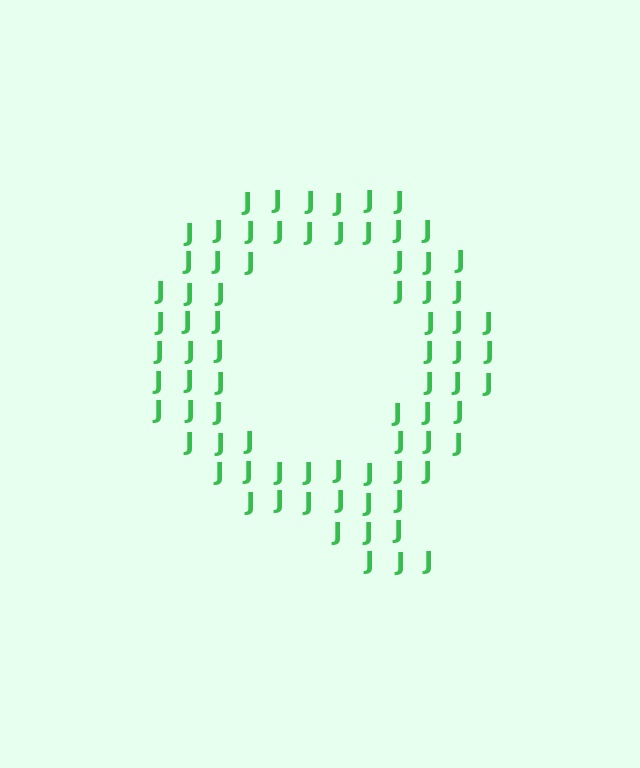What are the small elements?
The small elements are letter J's.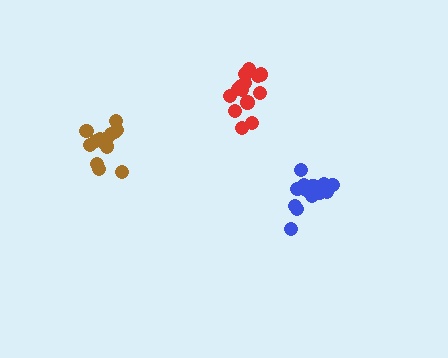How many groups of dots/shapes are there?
There are 3 groups.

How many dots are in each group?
Group 1: 14 dots, Group 2: 16 dots, Group 3: 14 dots (44 total).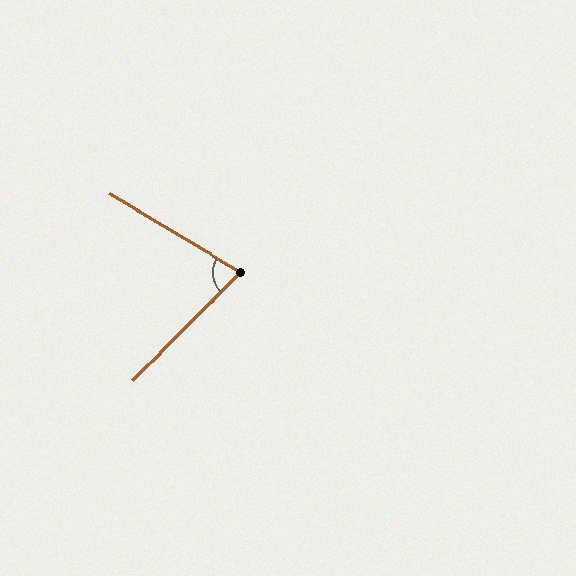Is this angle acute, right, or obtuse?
It is acute.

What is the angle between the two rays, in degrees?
Approximately 77 degrees.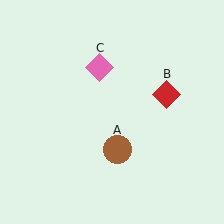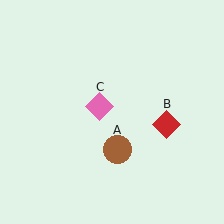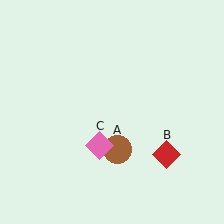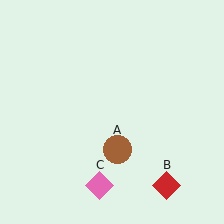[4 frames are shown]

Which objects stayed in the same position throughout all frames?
Brown circle (object A) remained stationary.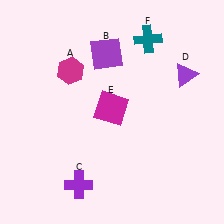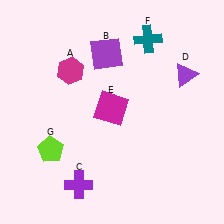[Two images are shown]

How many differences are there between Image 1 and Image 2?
There is 1 difference between the two images.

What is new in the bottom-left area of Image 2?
A lime pentagon (G) was added in the bottom-left area of Image 2.